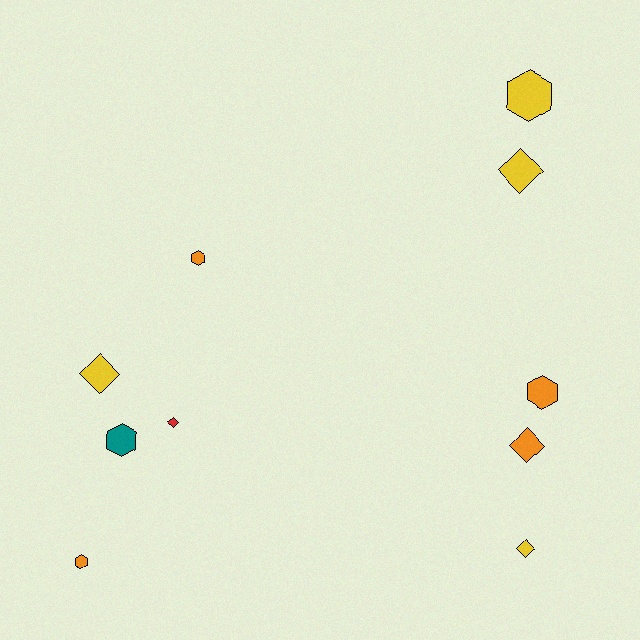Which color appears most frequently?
Yellow, with 4 objects.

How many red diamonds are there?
There is 1 red diamond.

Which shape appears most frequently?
Diamond, with 5 objects.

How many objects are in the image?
There are 10 objects.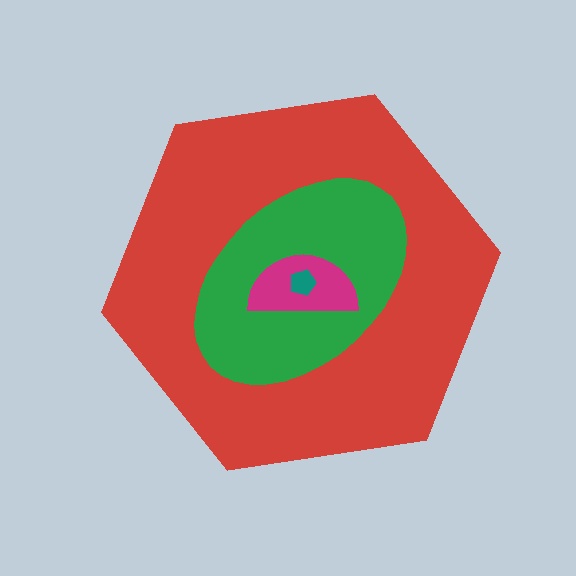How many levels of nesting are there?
4.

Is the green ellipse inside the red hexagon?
Yes.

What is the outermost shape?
The red hexagon.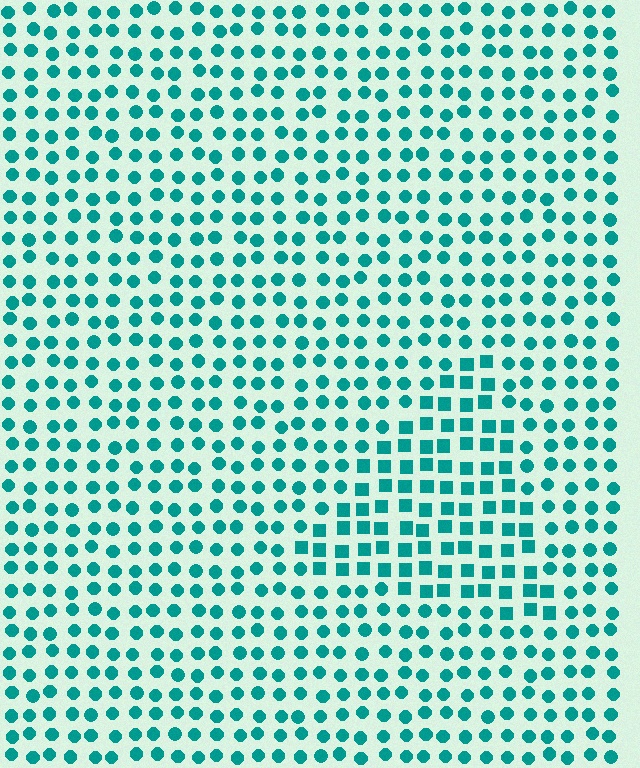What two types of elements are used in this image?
The image uses squares inside the triangle region and circles outside it.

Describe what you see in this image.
The image is filled with small teal elements arranged in a uniform grid. A triangle-shaped region contains squares, while the surrounding area contains circles. The boundary is defined purely by the change in element shape.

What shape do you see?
I see a triangle.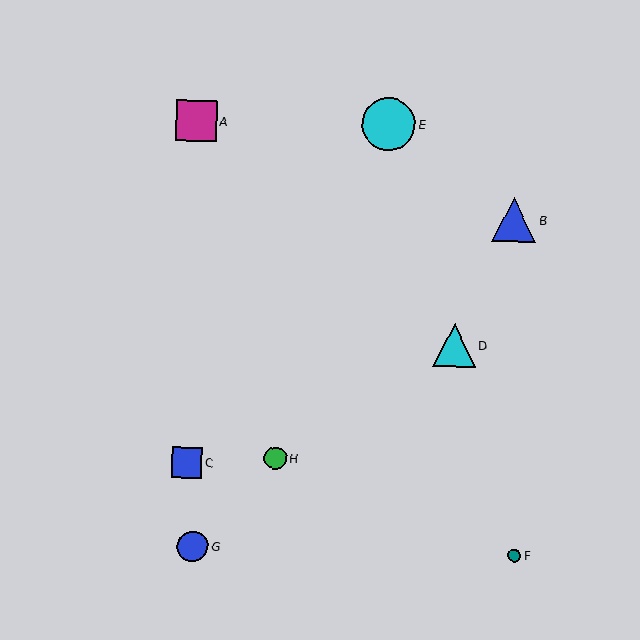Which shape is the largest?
The cyan circle (labeled E) is the largest.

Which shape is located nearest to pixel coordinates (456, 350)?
The cyan triangle (labeled D) at (454, 346) is nearest to that location.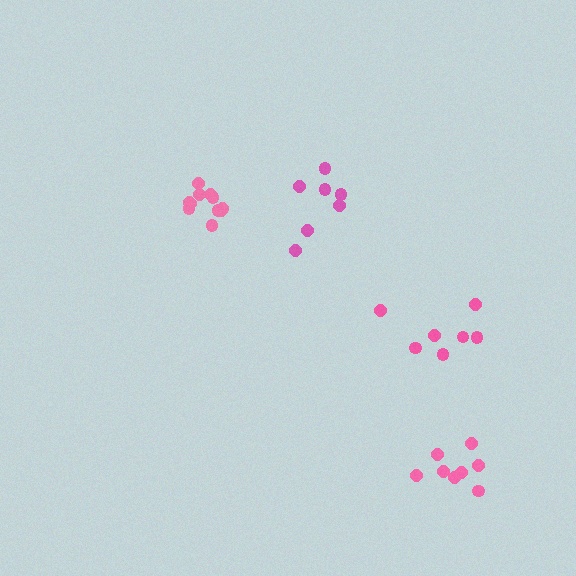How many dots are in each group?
Group 1: 11 dots, Group 2: 7 dots, Group 3: 7 dots, Group 4: 8 dots (33 total).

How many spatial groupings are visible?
There are 4 spatial groupings.